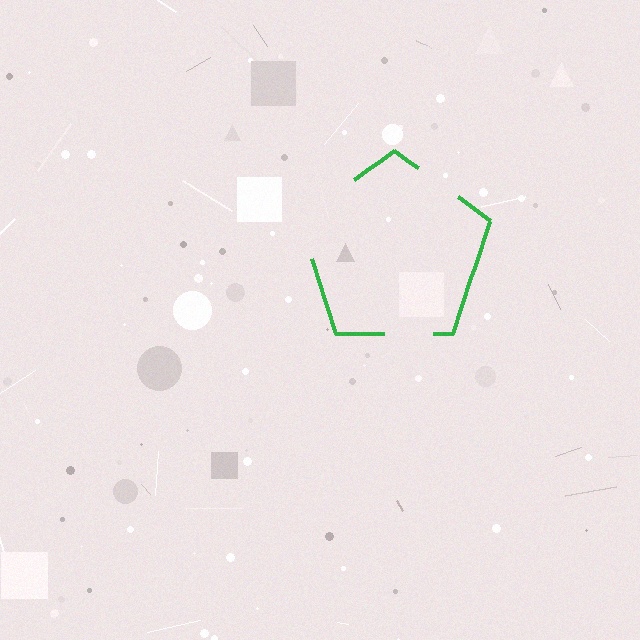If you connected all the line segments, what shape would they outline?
They would outline a pentagon.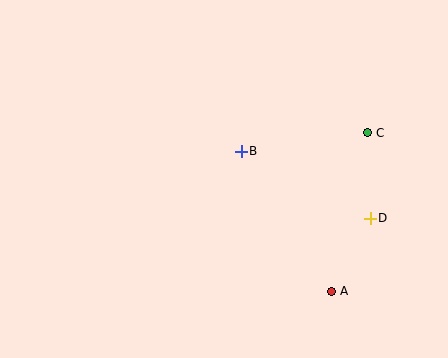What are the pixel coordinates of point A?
Point A is at (332, 291).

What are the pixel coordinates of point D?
Point D is at (370, 218).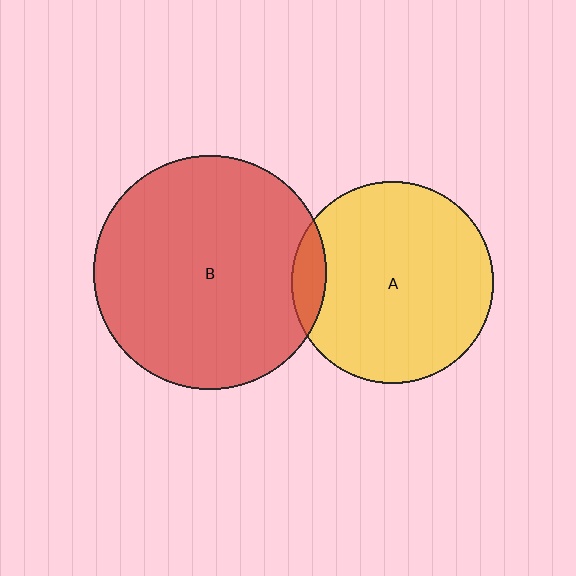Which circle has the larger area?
Circle B (red).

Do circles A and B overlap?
Yes.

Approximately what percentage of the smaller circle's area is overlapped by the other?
Approximately 10%.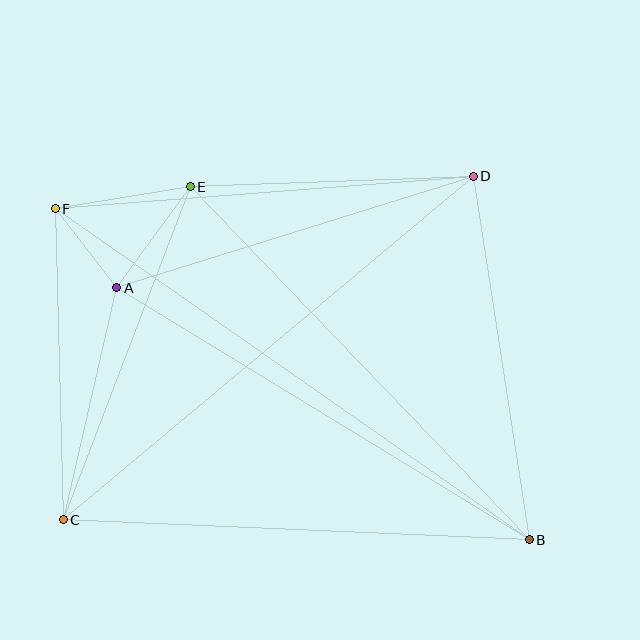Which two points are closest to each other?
Points A and F are closest to each other.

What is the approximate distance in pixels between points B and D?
The distance between B and D is approximately 368 pixels.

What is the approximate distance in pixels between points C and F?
The distance between C and F is approximately 311 pixels.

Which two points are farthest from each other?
Points B and F are farthest from each other.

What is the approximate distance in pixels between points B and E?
The distance between B and E is approximately 489 pixels.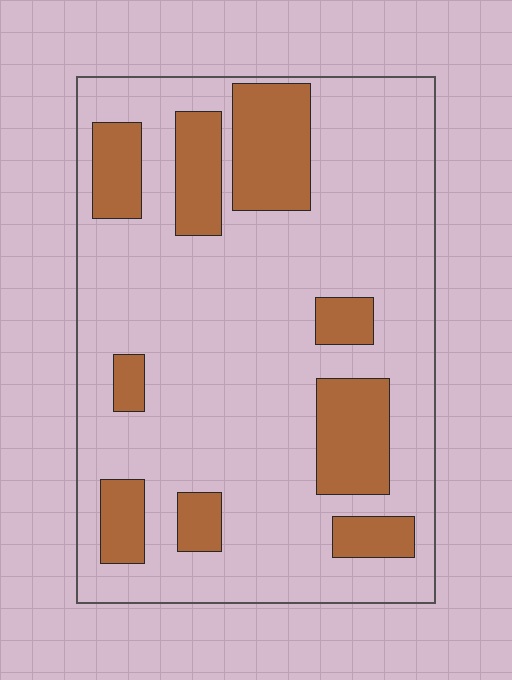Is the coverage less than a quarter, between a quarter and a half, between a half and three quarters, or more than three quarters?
Less than a quarter.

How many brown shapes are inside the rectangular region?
9.